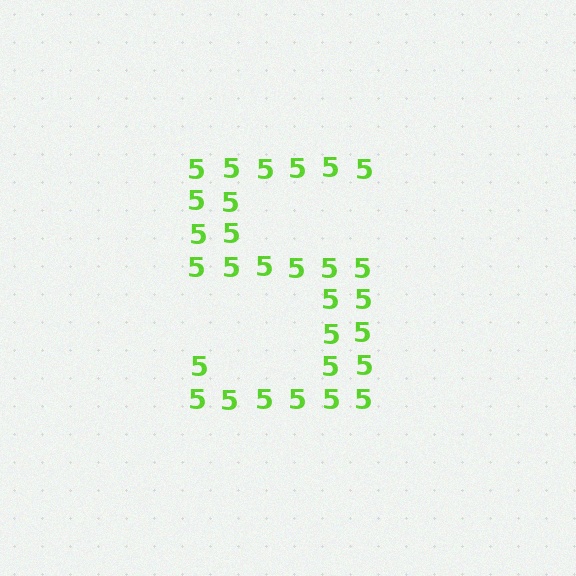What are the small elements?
The small elements are digit 5's.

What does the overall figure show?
The overall figure shows the digit 5.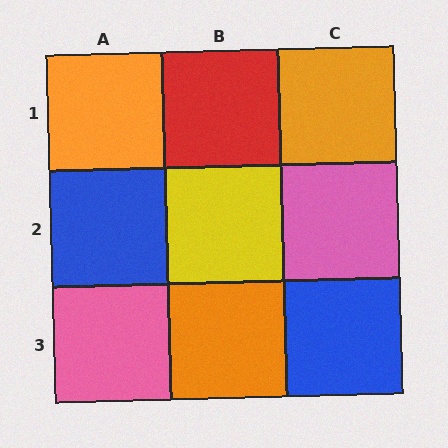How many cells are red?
1 cell is red.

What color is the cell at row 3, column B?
Orange.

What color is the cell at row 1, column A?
Orange.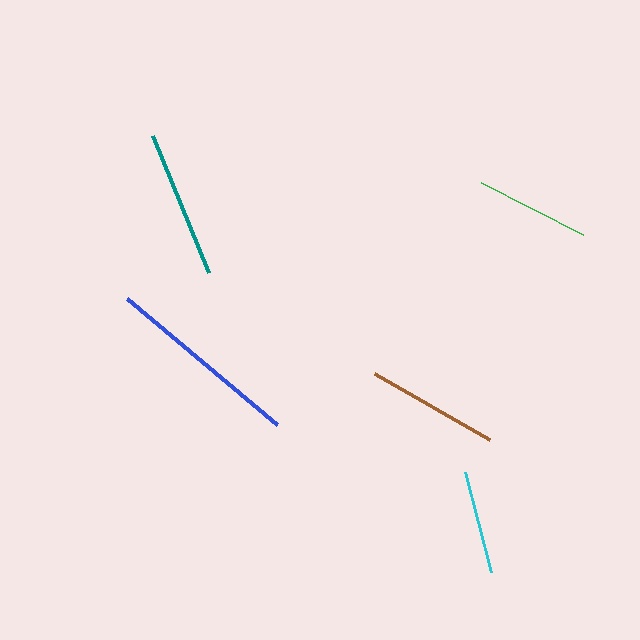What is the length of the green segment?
The green segment is approximately 115 pixels long.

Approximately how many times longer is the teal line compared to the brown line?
The teal line is approximately 1.1 times the length of the brown line.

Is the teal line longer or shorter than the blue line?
The blue line is longer than the teal line.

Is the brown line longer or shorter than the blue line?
The blue line is longer than the brown line.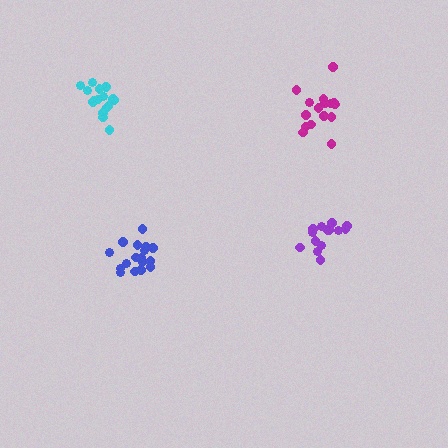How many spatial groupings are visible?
There are 4 spatial groupings.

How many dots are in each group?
Group 1: 16 dots, Group 2: 16 dots, Group 3: 17 dots, Group 4: 14 dots (63 total).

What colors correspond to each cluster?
The clusters are colored: cyan, magenta, blue, purple.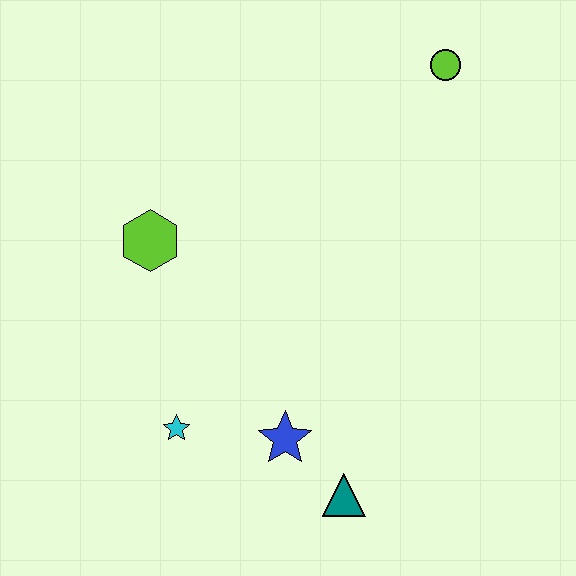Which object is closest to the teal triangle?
The blue star is closest to the teal triangle.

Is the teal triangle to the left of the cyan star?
No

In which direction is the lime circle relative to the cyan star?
The lime circle is above the cyan star.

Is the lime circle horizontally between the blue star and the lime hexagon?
No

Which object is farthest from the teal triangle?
The lime circle is farthest from the teal triangle.